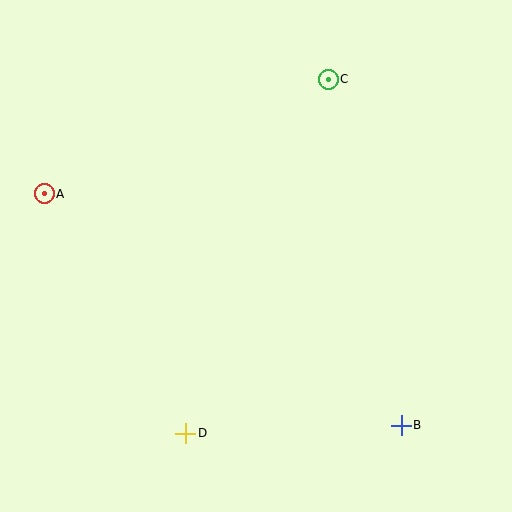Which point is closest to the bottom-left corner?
Point D is closest to the bottom-left corner.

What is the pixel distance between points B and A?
The distance between B and A is 426 pixels.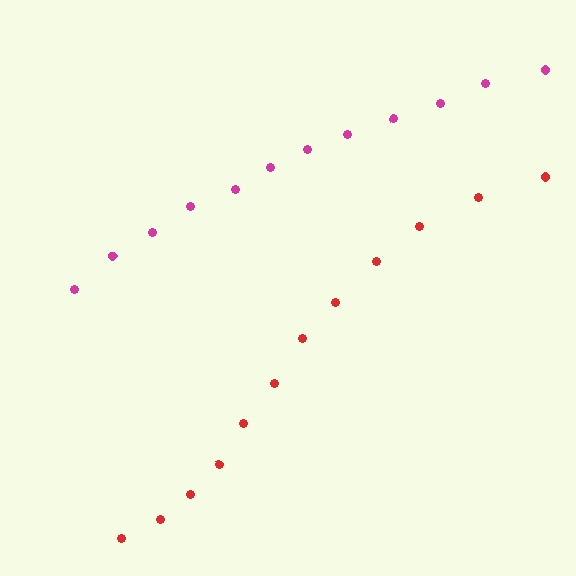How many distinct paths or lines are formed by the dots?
There are 2 distinct paths.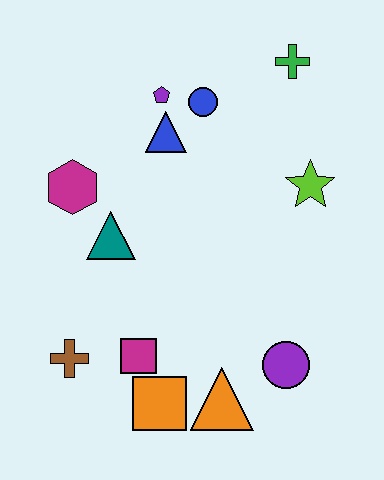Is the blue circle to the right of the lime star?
No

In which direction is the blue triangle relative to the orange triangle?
The blue triangle is above the orange triangle.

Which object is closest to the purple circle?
The orange triangle is closest to the purple circle.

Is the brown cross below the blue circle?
Yes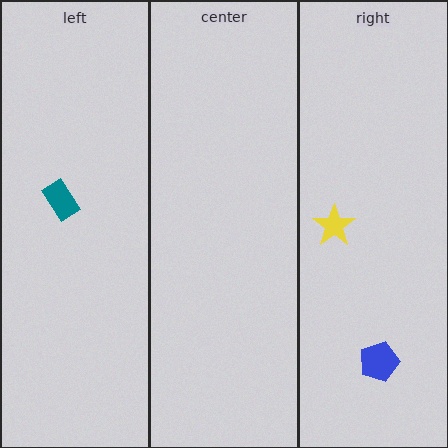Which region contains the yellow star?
The right region.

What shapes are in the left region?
The teal rectangle.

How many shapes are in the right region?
2.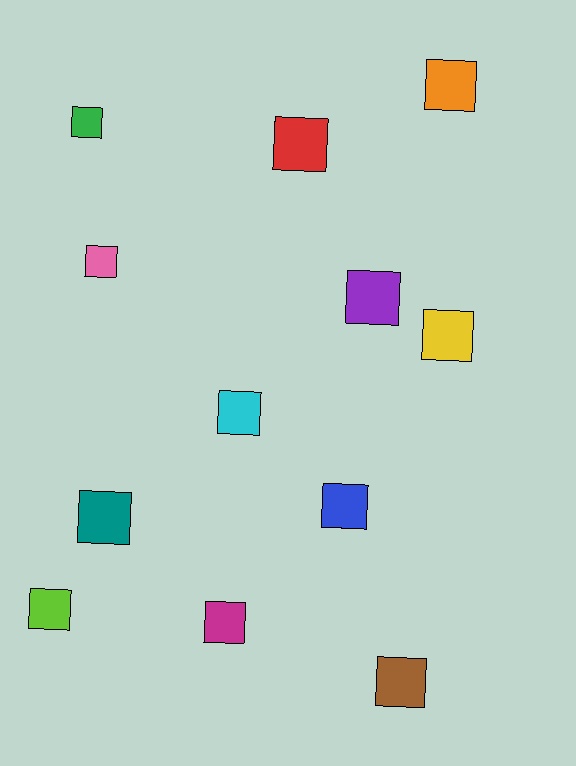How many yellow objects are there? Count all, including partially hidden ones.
There is 1 yellow object.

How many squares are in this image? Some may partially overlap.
There are 12 squares.